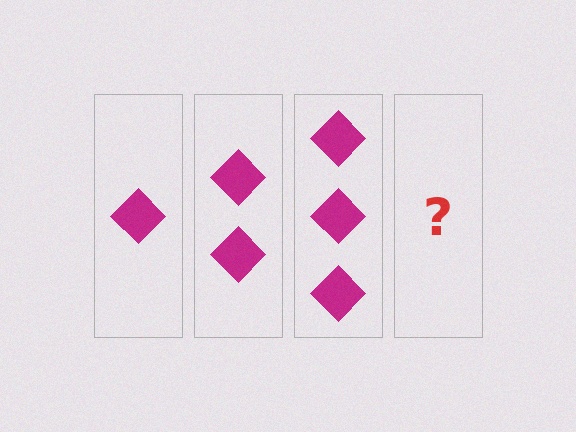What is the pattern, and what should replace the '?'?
The pattern is that each step adds one more diamond. The '?' should be 4 diamonds.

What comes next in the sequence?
The next element should be 4 diamonds.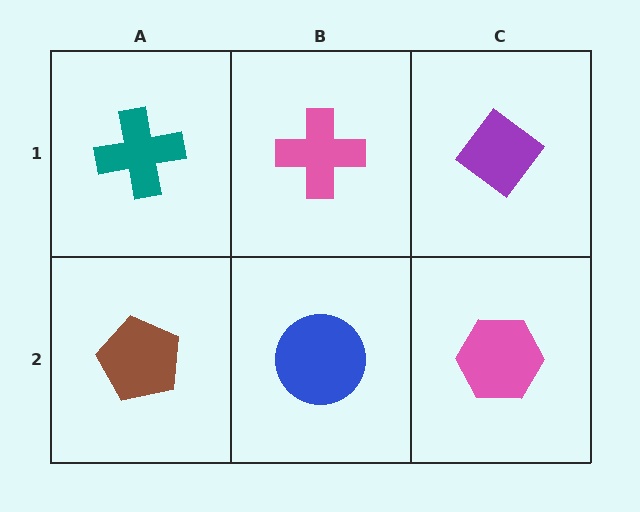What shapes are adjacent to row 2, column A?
A teal cross (row 1, column A), a blue circle (row 2, column B).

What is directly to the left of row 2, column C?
A blue circle.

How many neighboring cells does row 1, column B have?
3.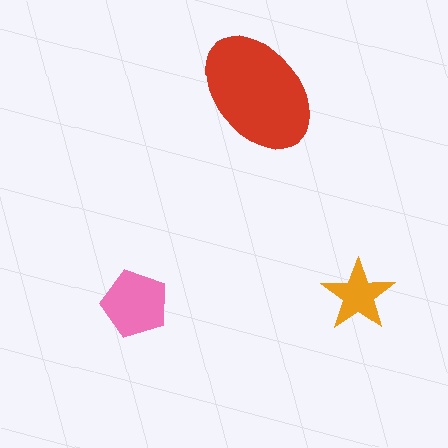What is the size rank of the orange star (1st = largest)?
3rd.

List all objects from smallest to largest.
The orange star, the pink pentagon, the red ellipse.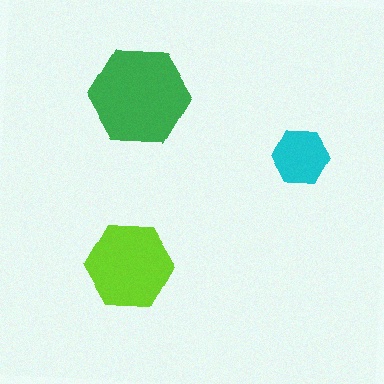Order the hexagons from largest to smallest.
the green one, the lime one, the cyan one.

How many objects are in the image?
There are 3 objects in the image.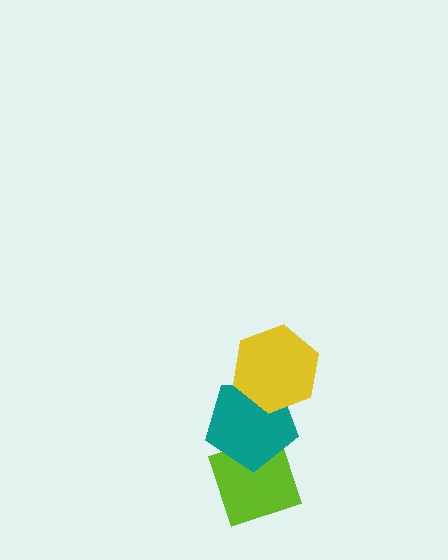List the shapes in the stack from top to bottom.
From top to bottom: the yellow hexagon, the teal pentagon, the lime diamond.